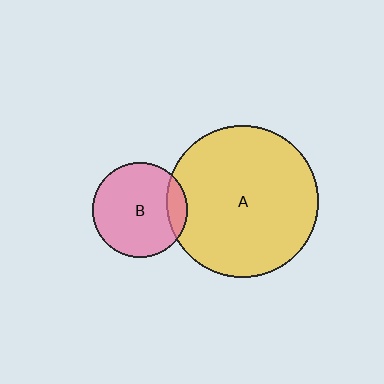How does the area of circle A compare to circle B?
Approximately 2.5 times.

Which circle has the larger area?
Circle A (yellow).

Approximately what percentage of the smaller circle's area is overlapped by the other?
Approximately 10%.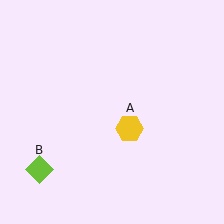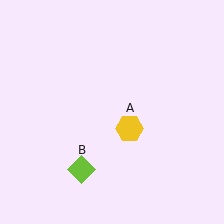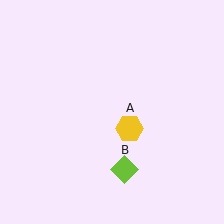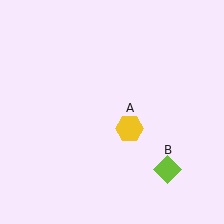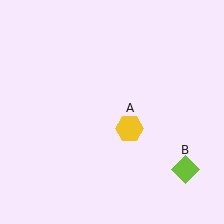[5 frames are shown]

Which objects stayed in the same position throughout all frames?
Yellow hexagon (object A) remained stationary.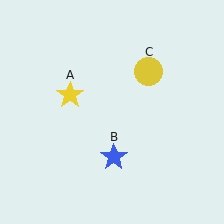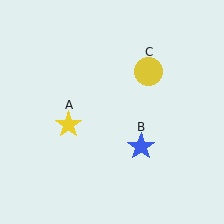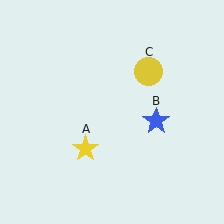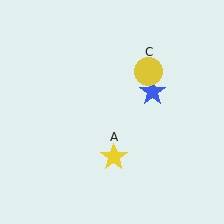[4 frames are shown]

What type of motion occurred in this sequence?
The yellow star (object A), blue star (object B) rotated counterclockwise around the center of the scene.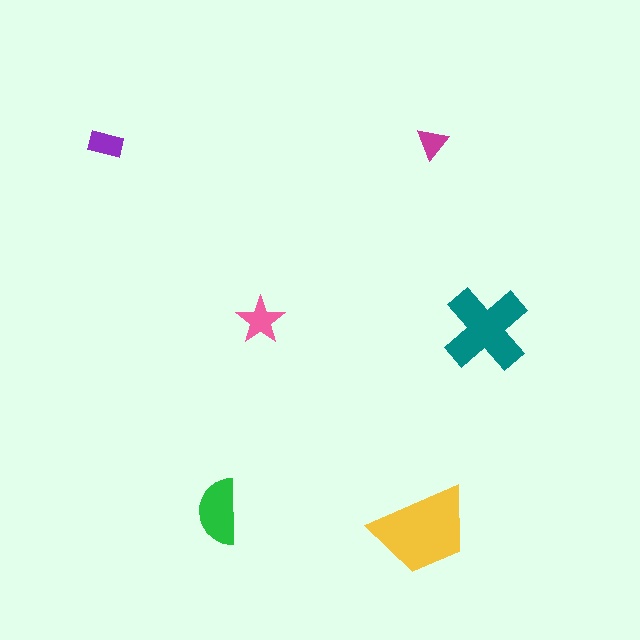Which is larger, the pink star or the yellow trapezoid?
The yellow trapezoid.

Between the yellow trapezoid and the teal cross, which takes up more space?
The yellow trapezoid.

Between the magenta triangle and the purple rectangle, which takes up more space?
The purple rectangle.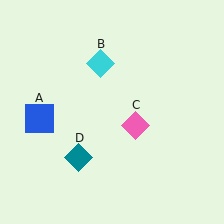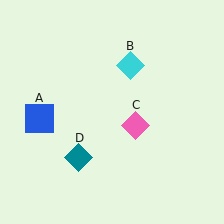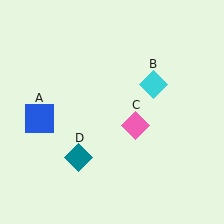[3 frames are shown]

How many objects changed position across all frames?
1 object changed position: cyan diamond (object B).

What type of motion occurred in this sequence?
The cyan diamond (object B) rotated clockwise around the center of the scene.